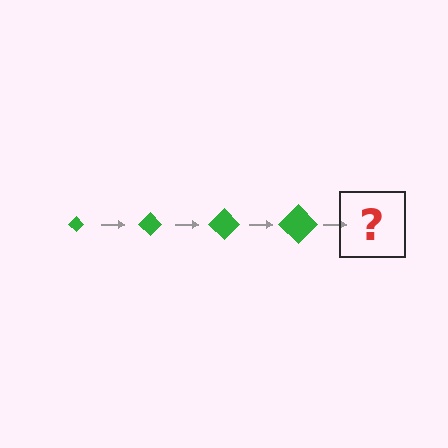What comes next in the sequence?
The next element should be a green diamond, larger than the previous one.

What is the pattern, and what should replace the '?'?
The pattern is that the diamond gets progressively larger each step. The '?' should be a green diamond, larger than the previous one.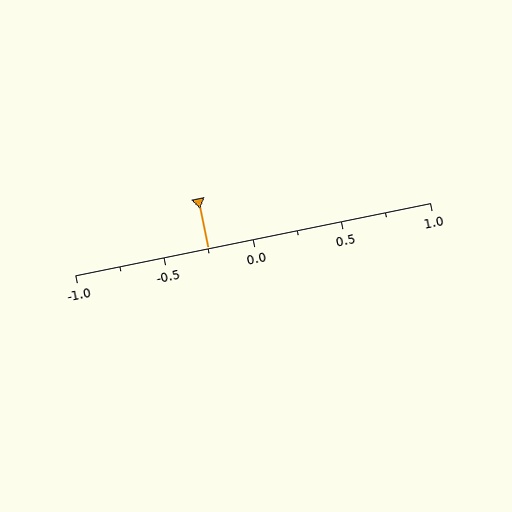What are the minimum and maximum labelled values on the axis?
The axis runs from -1.0 to 1.0.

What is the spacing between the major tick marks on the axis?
The major ticks are spaced 0.5 apart.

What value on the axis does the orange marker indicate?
The marker indicates approximately -0.25.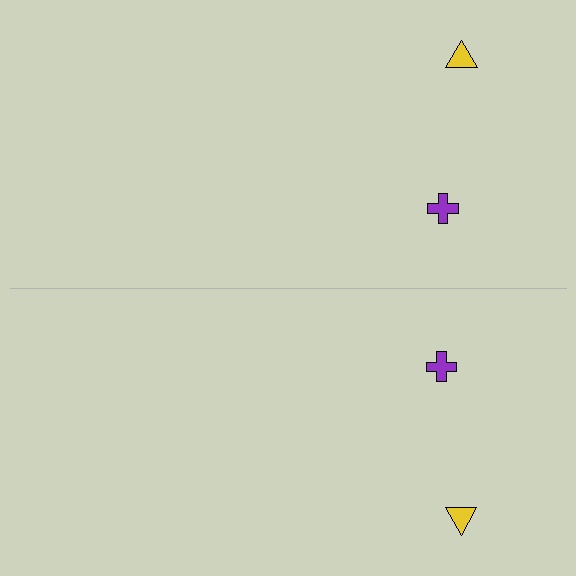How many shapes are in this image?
There are 4 shapes in this image.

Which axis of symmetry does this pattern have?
The pattern has a horizontal axis of symmetry running through the center of the image.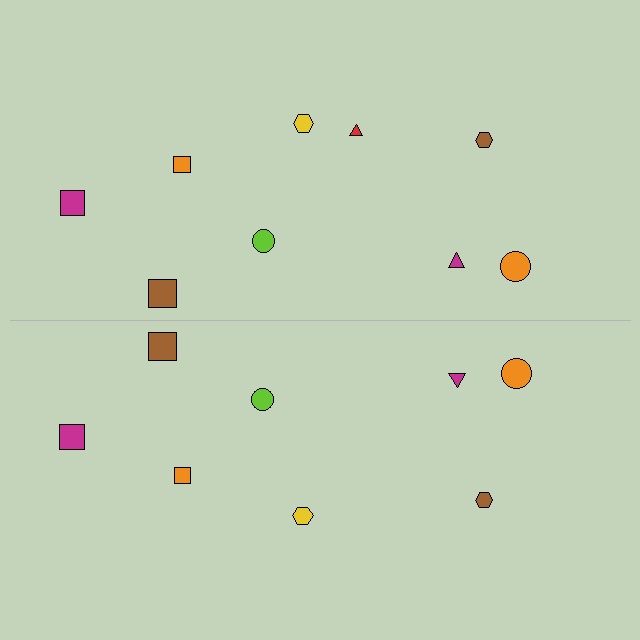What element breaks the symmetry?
A red triangle is missing from the bottom side.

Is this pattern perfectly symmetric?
No, the pattern is not perfectly symmetric. A red triangle is missing from the bottom side.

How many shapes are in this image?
There are 17 shapes in this image.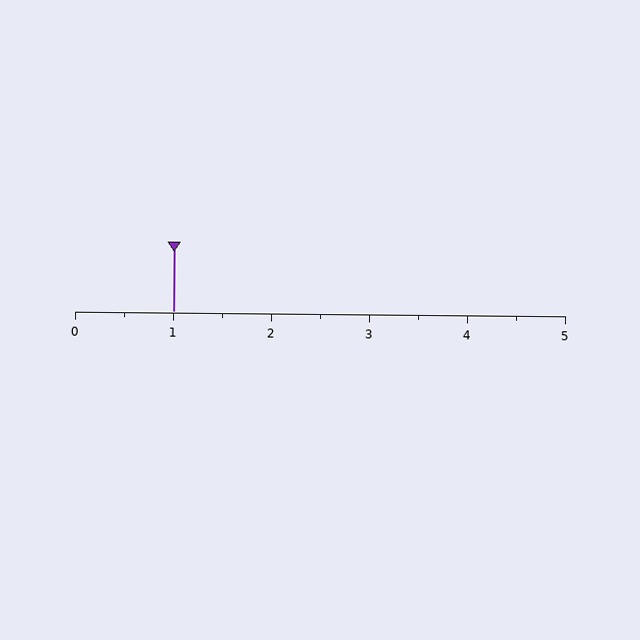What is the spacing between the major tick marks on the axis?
The major ticks are spaced 1 apart.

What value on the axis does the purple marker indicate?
The marker indicates approximately 1.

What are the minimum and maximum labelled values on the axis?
The axis runs from 0 to 5.